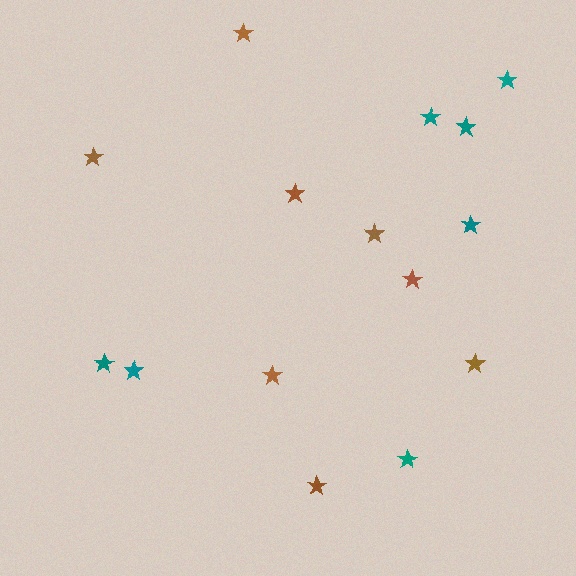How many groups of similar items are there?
There are 2 groups: one group of brown stars (8) and one group of teal stars (7).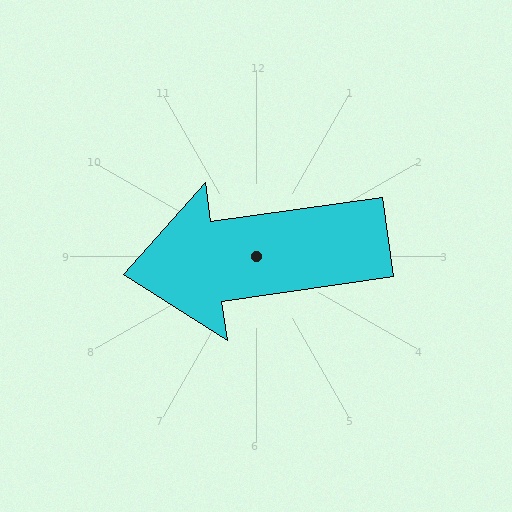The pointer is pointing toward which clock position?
Roughly 9 o'clock.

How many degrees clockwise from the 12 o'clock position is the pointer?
Approximately 262 degrees.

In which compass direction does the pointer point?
West.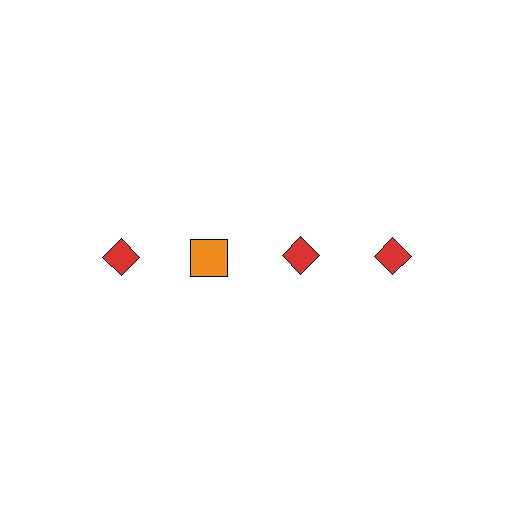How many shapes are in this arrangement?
There are 4 shapes arranged in a grid pattern.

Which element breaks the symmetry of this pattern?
The orange square in the top row, second from left column breaks the symmetry. All other shapes are red diamonds.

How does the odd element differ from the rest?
It differs in both color (orange instead of red) and shape (square instead of diamond).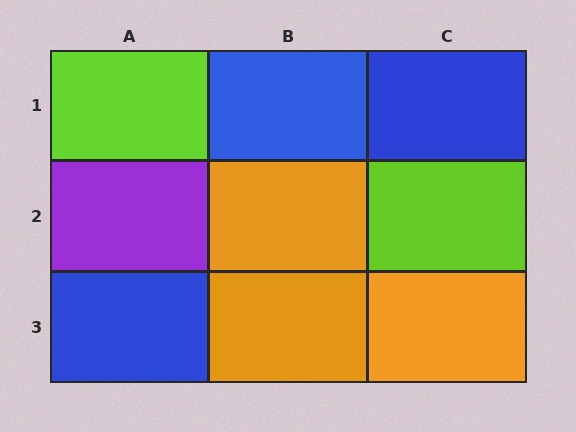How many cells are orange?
3 cells are orange.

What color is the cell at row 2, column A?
Purple.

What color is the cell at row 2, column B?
Orange.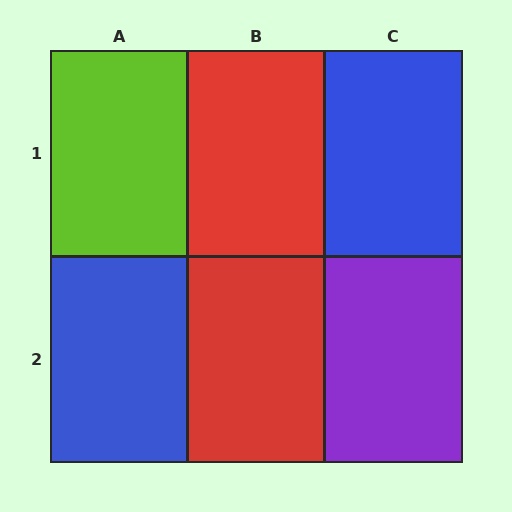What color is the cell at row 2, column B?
Red.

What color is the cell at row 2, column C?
Purple.